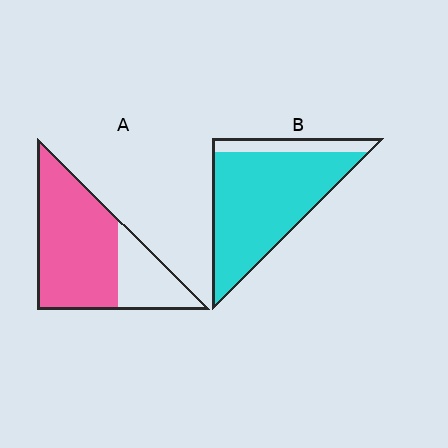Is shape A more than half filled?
Yes.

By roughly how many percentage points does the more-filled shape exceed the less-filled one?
By roughly 15 percentage points (B over A).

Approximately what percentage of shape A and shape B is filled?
A is approximately 70% and B is approximately 85%.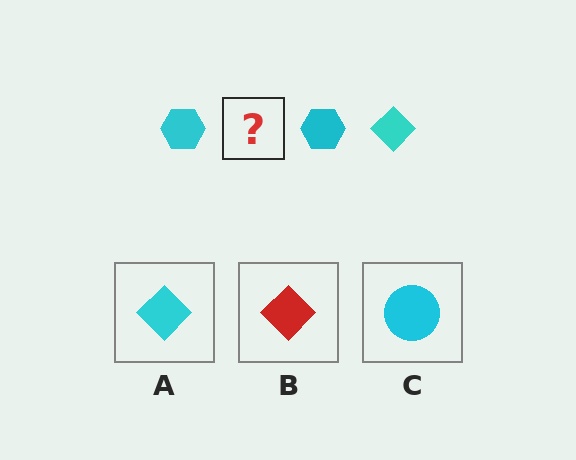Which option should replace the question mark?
Option A.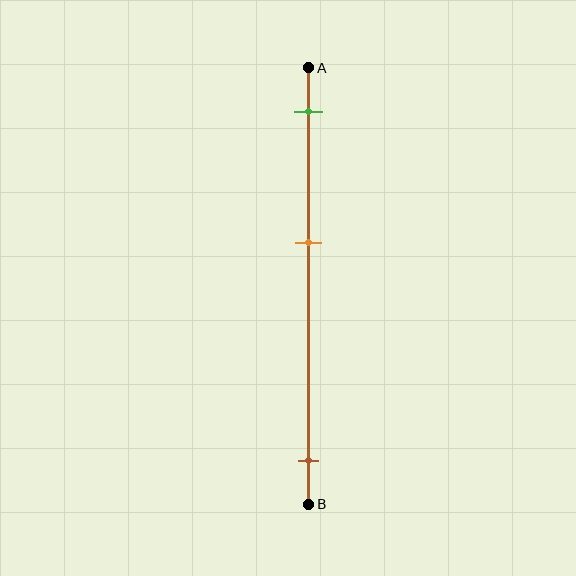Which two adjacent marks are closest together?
The green and orange marks are the closest adjacent pair.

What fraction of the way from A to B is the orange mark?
The orange mark is approximately 40% (0.4) of the way from A to B.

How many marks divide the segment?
There are 3 marks dividing the segment.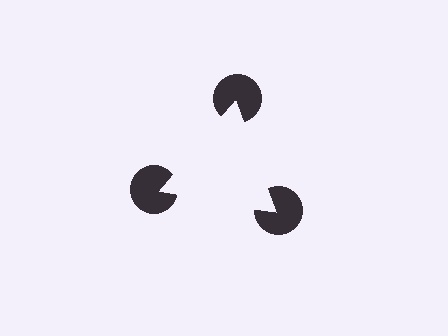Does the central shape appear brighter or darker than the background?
It typically appears slightly brighter than the background, even though no actual brightness change is drawn.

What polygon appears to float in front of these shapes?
An illusory triangle — its edges are inferred from the aligned wedge cuts in the pac-man discs, not physically drawn.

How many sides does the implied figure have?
3 sides.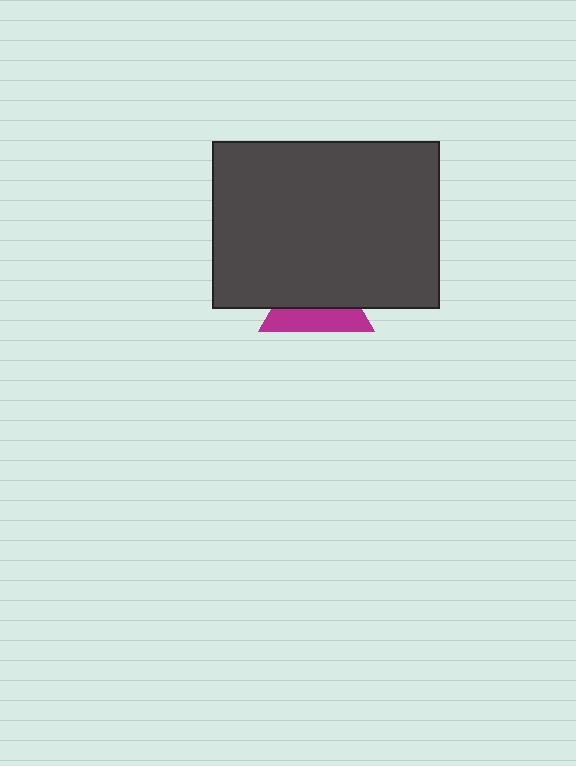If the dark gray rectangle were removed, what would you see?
You would see the complete magenta triangle.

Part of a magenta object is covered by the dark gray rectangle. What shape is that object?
It is a triangle.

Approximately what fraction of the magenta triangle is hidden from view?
Roughly 61% of the magenta triangle is hidden behind the dark gray rectangle.